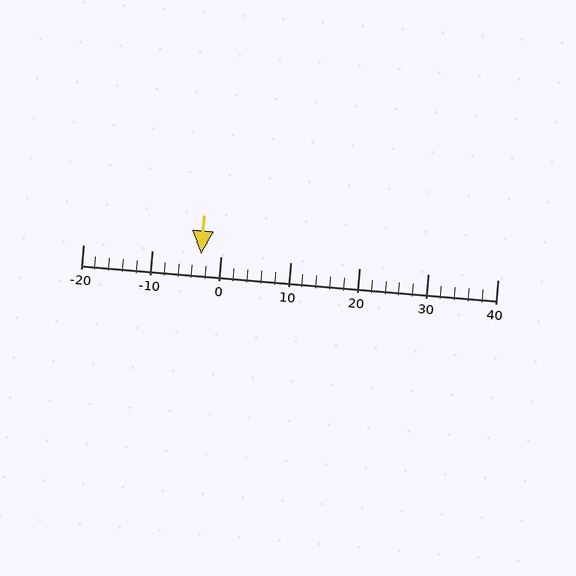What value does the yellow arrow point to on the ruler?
The yellow arrow points to approximately -3.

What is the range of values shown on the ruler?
The ruler shows values from -20 to 40.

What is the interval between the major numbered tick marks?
The major tick marks are spaced 10 units apart.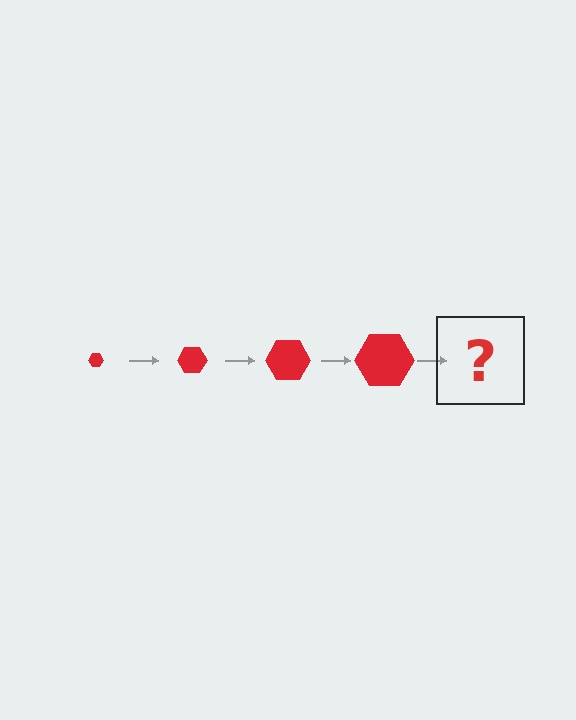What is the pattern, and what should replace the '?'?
The pattern is that the hexagon gets progressively larger each step. The '?' should be a red hexagon, larger than the previous one.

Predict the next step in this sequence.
The next step is a red hexagon, larger than the previous one.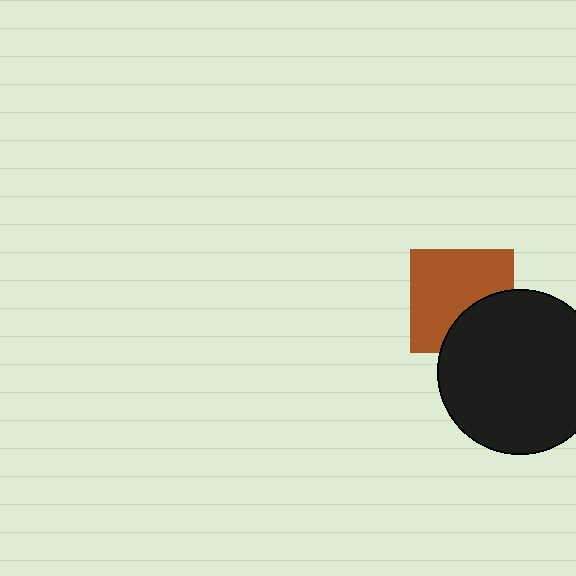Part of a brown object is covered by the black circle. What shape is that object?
It is a square.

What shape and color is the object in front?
The object in front is a black circle.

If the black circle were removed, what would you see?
You would see the complete brown square.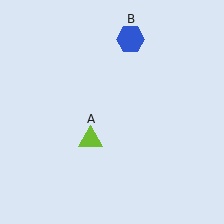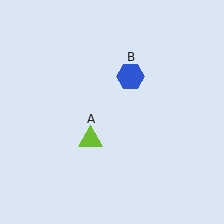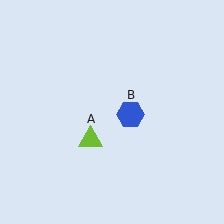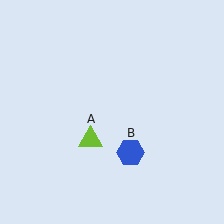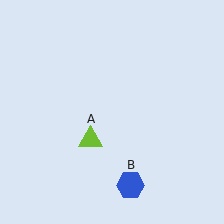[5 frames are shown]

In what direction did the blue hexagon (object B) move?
The blue hexagon (object B) moved down.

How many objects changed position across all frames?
1 object changed position: blue hexagon (object B).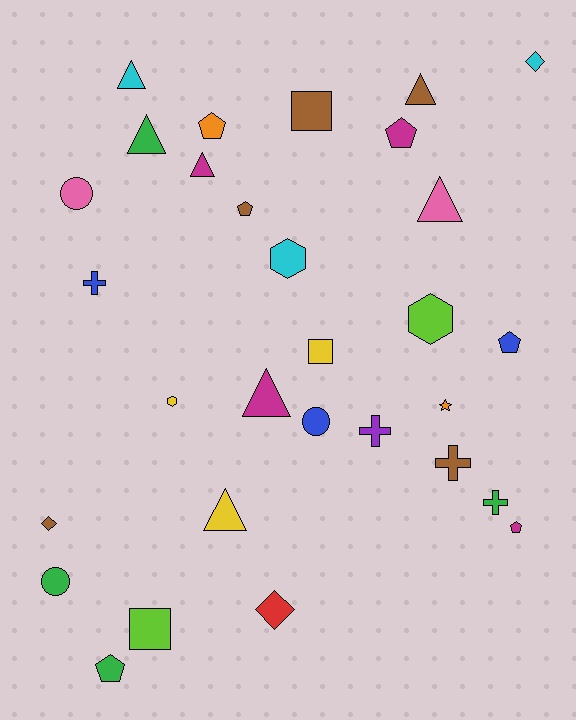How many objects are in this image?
There are 30 objects.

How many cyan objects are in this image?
There are 3 cyan objects.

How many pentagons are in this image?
There are 6 pentagons.